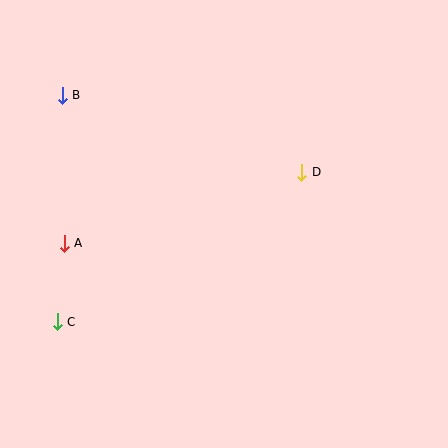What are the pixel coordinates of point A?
Point A is at (64, 243).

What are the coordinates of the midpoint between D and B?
The midpoint between D and B is at (182, 134).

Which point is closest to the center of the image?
Point D at (302, 172) is closest to the center.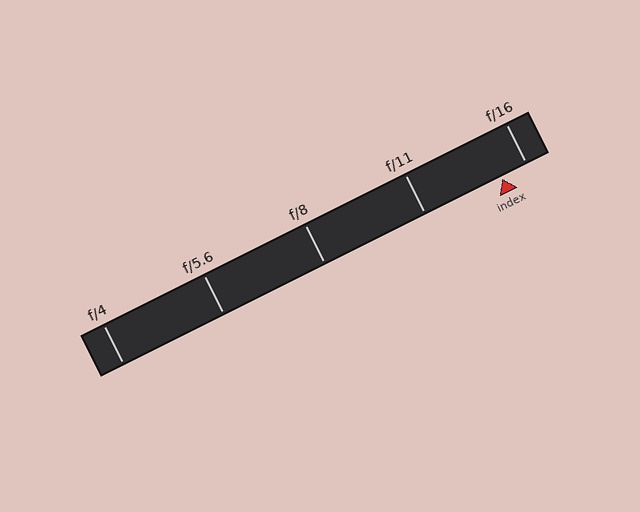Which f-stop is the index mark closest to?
The index mark is closest to f/16.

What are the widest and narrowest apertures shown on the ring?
The widest aperture shown is f/4 and the narrowest is f/16.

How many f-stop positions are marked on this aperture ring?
There are 5 f-stop positions marked.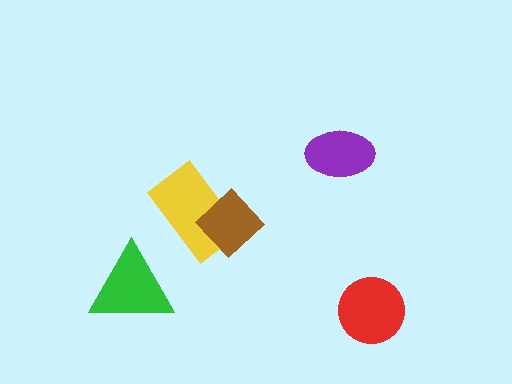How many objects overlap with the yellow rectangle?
1 object overlaps with the yellow rectangle.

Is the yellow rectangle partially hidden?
Yes, it is partially covered by another shape.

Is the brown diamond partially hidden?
No, no other shape covers it.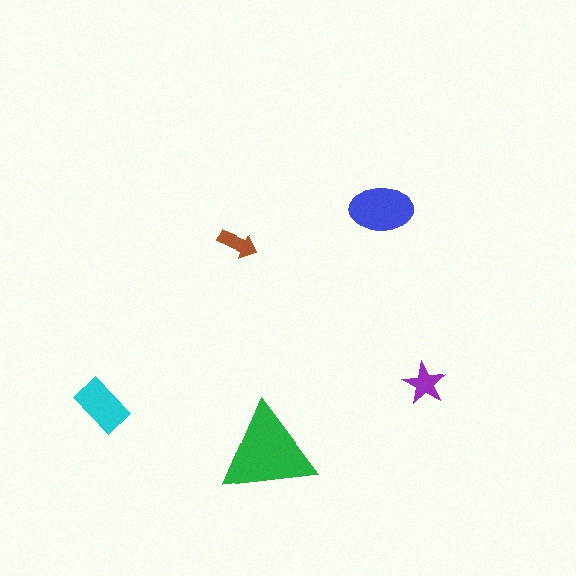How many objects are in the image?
There are 5 objects in the image.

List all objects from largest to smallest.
The green triangle, the blue ellipse, the cyan rectangle, the purple star, the brown arrow.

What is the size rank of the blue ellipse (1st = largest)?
2nd.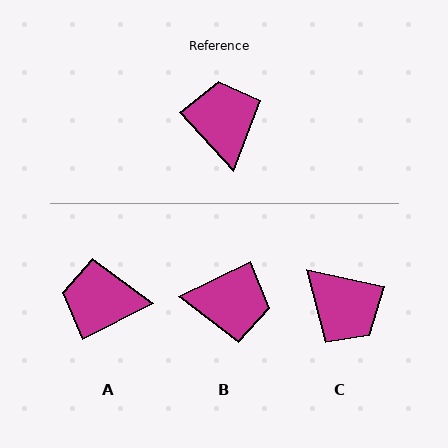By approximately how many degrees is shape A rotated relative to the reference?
Approximately 74 degrees counter-clockwise.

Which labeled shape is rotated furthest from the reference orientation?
C, about 145 degrees away.